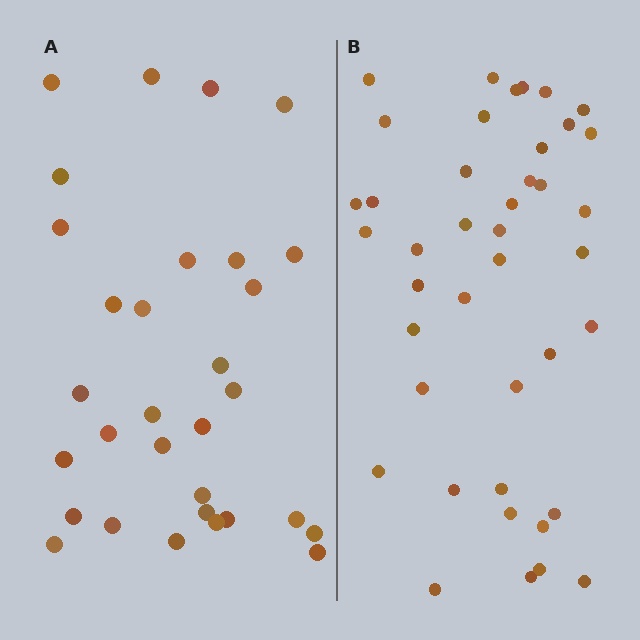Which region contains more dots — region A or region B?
Region B (the right region) has more dots.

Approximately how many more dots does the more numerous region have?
Region B has roughly 10 or so more dots than region A.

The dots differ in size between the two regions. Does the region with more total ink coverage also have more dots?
No. Region A has more total ink coverage because its dots are larger, but region B actually contains more individual dots. Total area can be misleading — the number of items is what matters here.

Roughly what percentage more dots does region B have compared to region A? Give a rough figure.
About 30% more.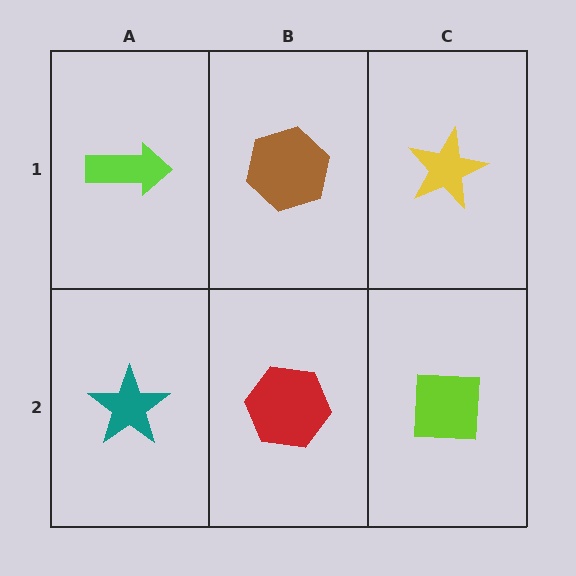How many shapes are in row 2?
3 shapes.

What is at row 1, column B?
A brown hexagon.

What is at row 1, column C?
A yellow star.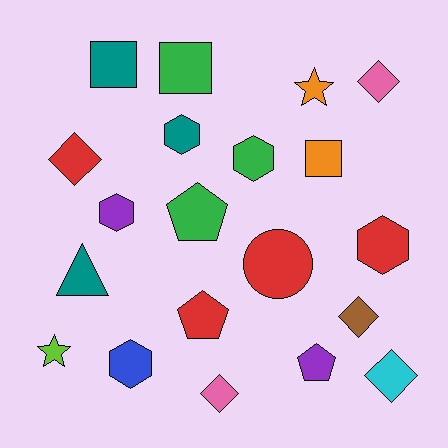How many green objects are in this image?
There are 3 green objects.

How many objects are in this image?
There are 20 objects.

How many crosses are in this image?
There are no crosses.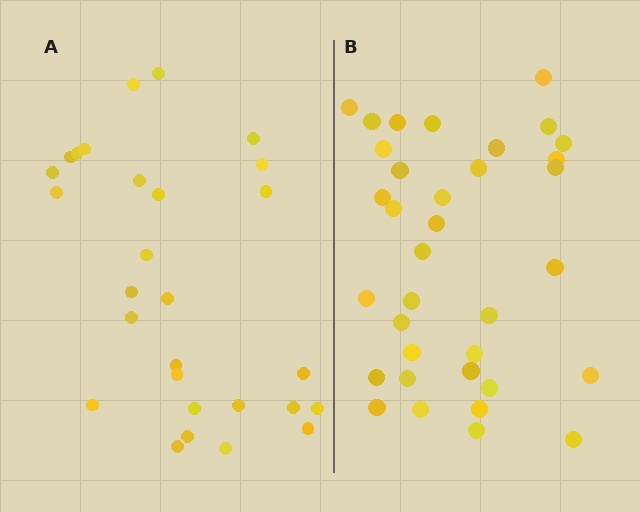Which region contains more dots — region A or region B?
Region B (the right region) has more dots.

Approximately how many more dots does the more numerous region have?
Region B has roughly 8 or so more dots than region A.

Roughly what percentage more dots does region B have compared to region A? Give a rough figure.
About 25% more.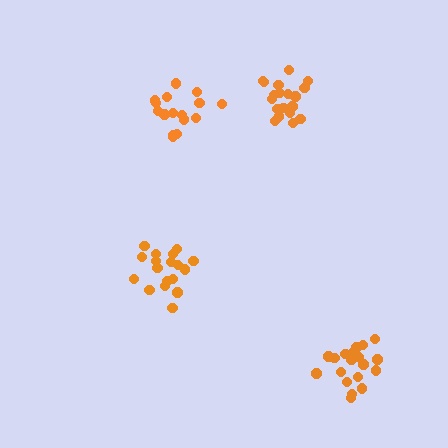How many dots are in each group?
Group 1: 18 dots, Group 2: 16 dots, Group 3: 20 dots, Group 4: 19 dots (73 total).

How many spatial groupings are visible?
There are 4 spatial groupings.